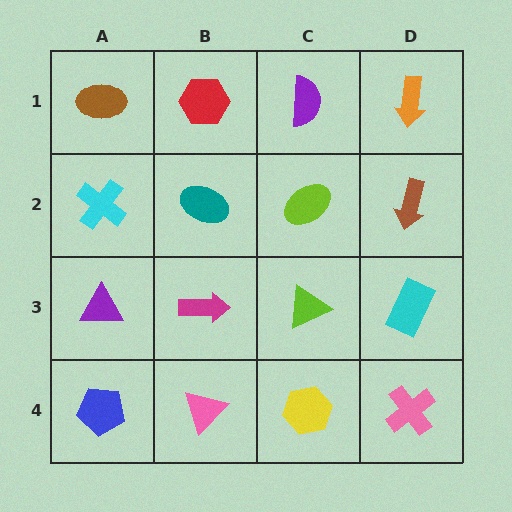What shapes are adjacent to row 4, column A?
A purple triangle (row 3, column A), a pink triangle (row 4, column B).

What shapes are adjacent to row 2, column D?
An orange arrow (row 1, column D), a cyan rectangle (row 3, column D), a lime ellipse (row 2, column C).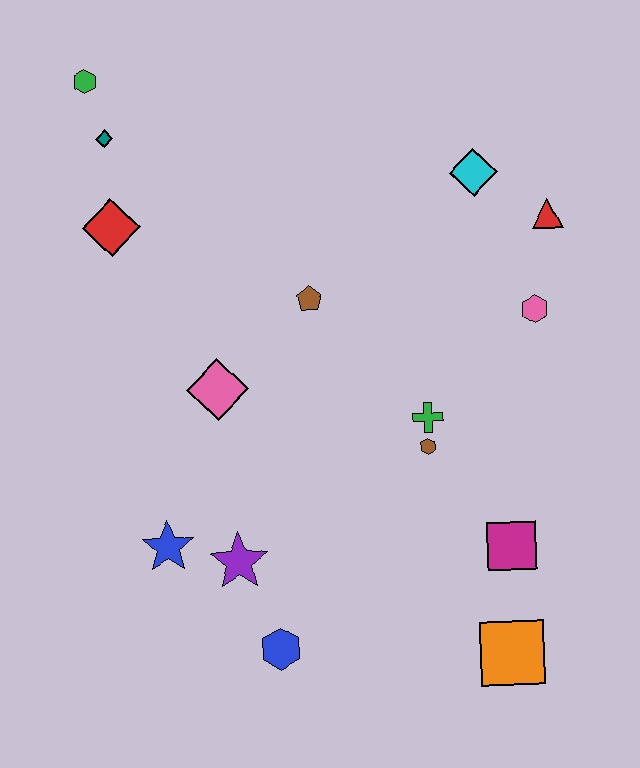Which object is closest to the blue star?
The purple star is closest to the blue star.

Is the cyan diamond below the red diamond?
No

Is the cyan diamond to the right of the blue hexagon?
Yes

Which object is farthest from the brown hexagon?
The green hexagon is farthest from the brown hexagon.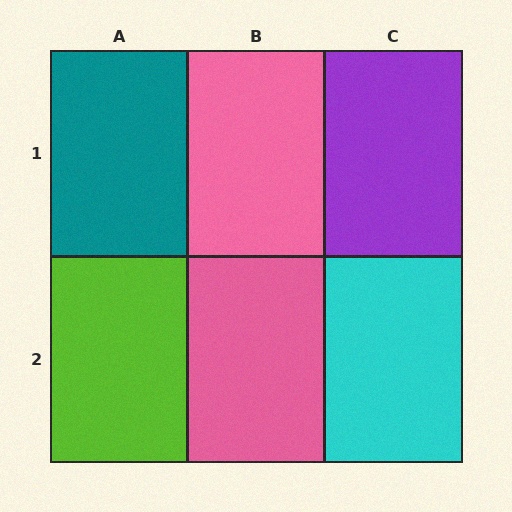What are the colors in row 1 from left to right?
Teal, pink, purple.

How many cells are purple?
1 cell is purple.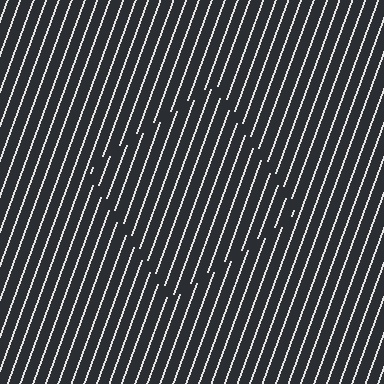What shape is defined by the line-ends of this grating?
An illusory square. The interior of the shape contains the same grating, shifted by half a period — the contour is defined by the phase discontinuity where line-ends from the inner and outer gratings abut.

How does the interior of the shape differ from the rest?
The interior of the shape contains the same grating, shifted by half a period — the contour is defined by the phase discontinuity where line-ends from the inner and outer gratings abut.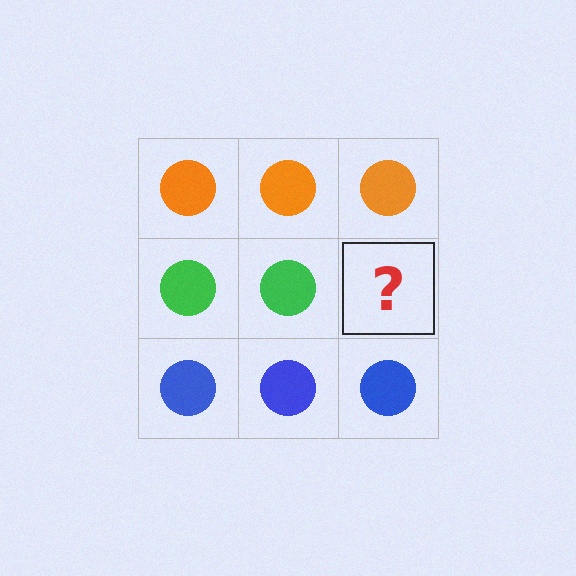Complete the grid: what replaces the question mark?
The question mark should be replaced with a green circle.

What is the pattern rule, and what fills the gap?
The rule is that each row has a consistent color. The gap should be filled with a green circle.